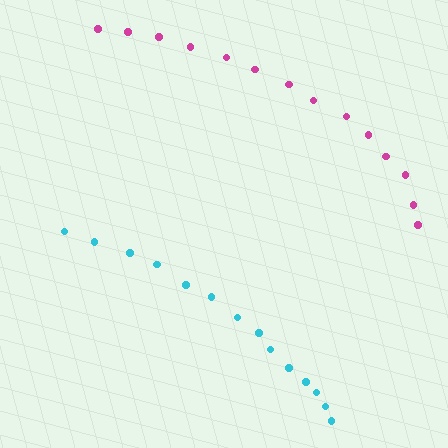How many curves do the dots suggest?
There are 2 distinct paths.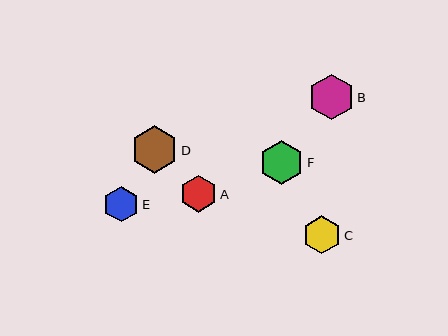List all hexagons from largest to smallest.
From largest to smallest: D, B, F, C, A, E.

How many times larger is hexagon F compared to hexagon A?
Hexagon F is approximately 1.2 times the size of hexagon A.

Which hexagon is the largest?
Hexagon D is the largest with a size of approximately 47 pixels.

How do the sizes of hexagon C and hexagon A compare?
Hexagon C and hexagon A are approximately the same size.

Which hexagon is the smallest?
Hexagon E is the smallest with a size of approximately 36 pixels.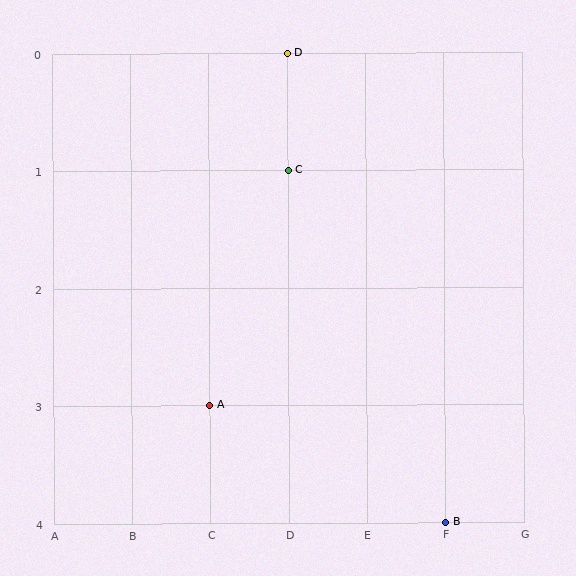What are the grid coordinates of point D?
Point D is at grid coordinates (D, 0).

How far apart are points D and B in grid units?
Points D and B are 2 columns and 4 rows apart (about 4.5 grid units diagonally).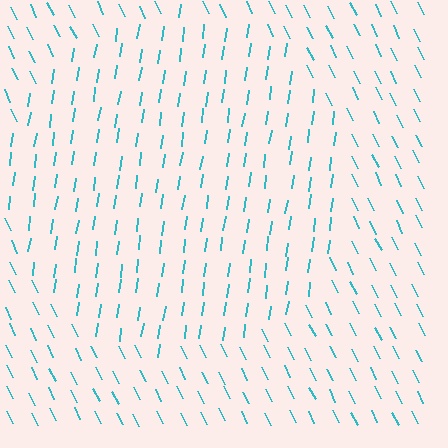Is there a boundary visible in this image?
Yes, there is a texture boundary formed by a change in line orientation.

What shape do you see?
I see a circle.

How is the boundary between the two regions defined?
The boundary is defined purely by a change in line orientation (approximately 34 degrees difference). All lines are the same color and thickness.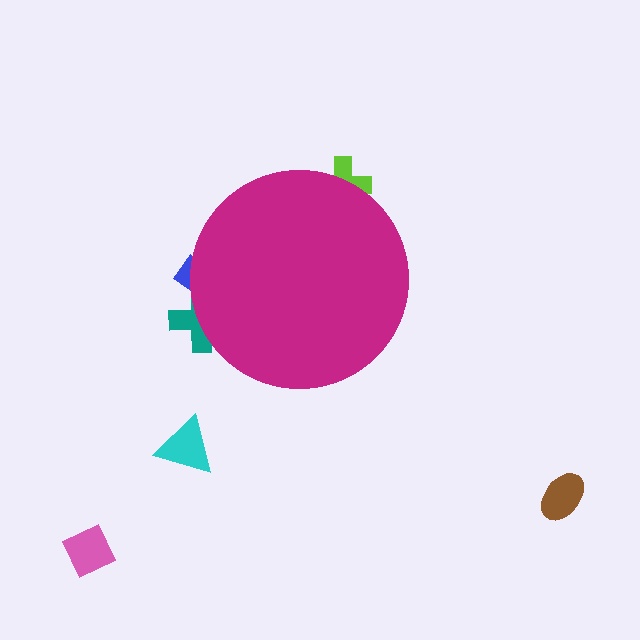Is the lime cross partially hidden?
Yes, the lime cross is partially hidden behind the magenta circle.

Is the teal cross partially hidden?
Yes, the teal cross is partially hidden behind the magenta circle.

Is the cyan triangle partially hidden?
No, the cyan triangle is fully visible.